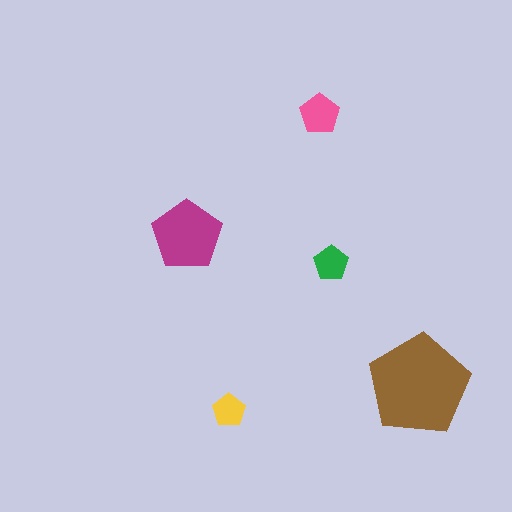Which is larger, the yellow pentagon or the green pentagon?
The green one.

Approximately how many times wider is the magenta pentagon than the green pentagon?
About 2 times wider.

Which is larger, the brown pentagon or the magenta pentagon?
The brown one.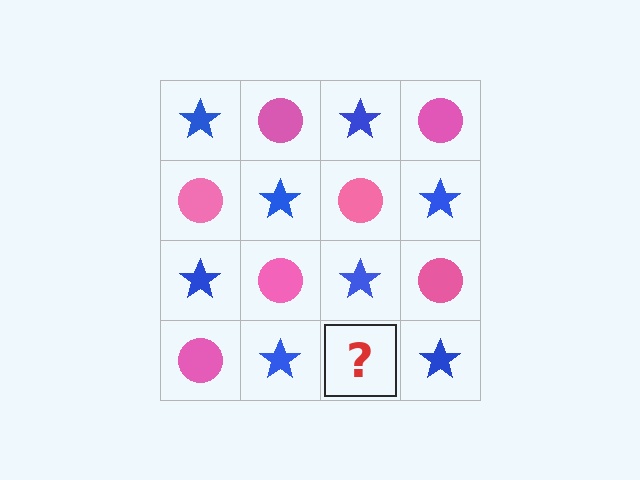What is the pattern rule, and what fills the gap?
The rule is that it alternates blue star and pink circle in a checkerboard pattern. The gap should be filled with a pink circle.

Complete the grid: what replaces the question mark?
The question mark should be replaced with a pink circle.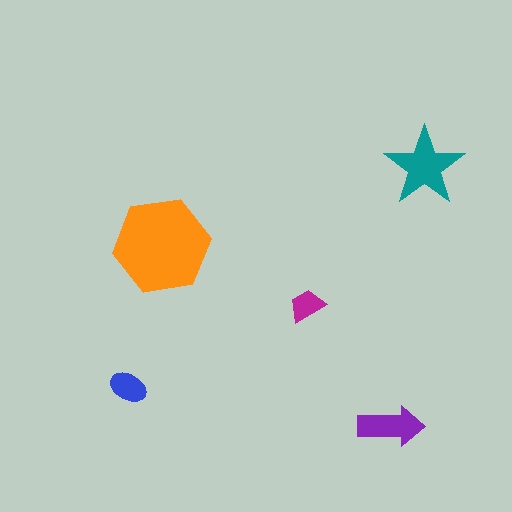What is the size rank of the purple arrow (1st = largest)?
3rd.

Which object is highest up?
The teal star is topmost.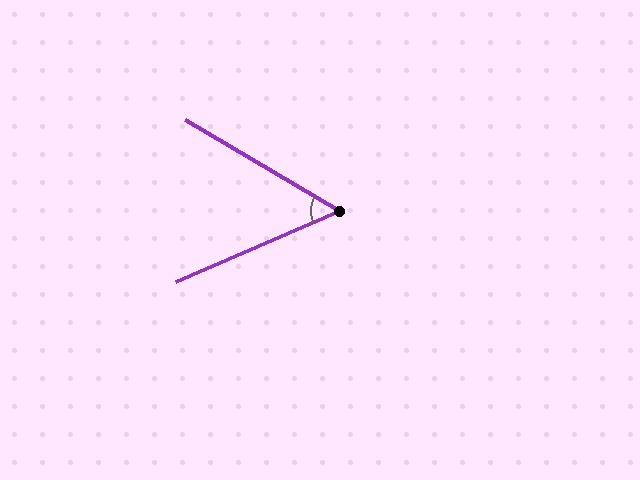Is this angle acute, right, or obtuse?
It is acute.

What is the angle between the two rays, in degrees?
Approximately 54 degrees.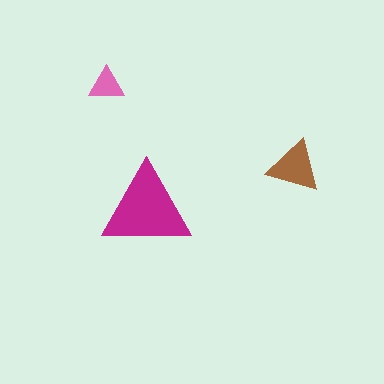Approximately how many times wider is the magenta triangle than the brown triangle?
About 1.5 times wider.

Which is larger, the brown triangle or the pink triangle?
The brown one.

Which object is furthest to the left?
The pink triangle is leftmost.